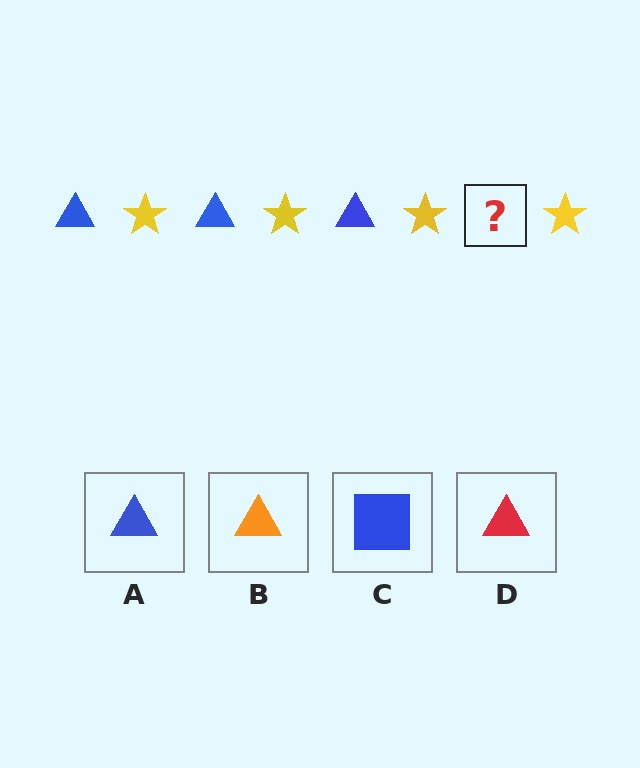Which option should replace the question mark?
Option A.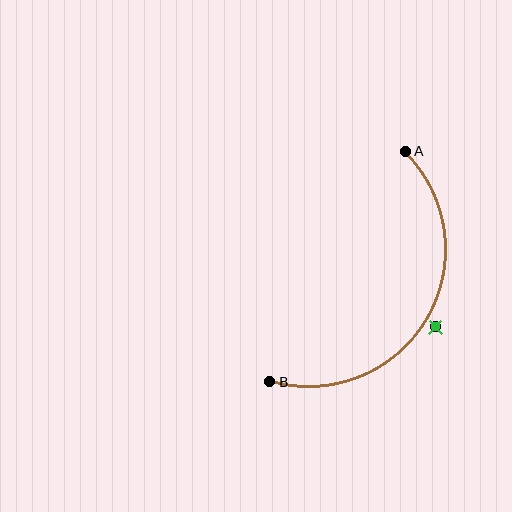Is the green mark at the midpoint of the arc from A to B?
No — the green mark does not lie on the arc at all. It sits slightly outside the curve.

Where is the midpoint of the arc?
The arc midpoint is the point on the curve farthest from the straight line joining A and B. It sits to the right of that line.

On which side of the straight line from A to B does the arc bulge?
The arc bulges to the right of the straight line connecting A and B.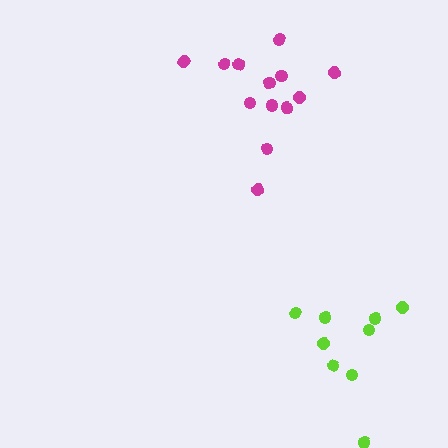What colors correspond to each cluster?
The clusters are colored: magenta, lime.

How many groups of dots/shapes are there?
There are 2 groups.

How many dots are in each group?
Group 1: 13 dots, Group 2: 9 dots (22 total).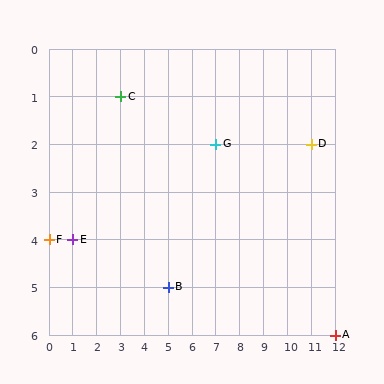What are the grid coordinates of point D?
Point D is at grid coordinates (11, 2).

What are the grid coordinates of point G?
Point G is at grid coordinates (7, 2).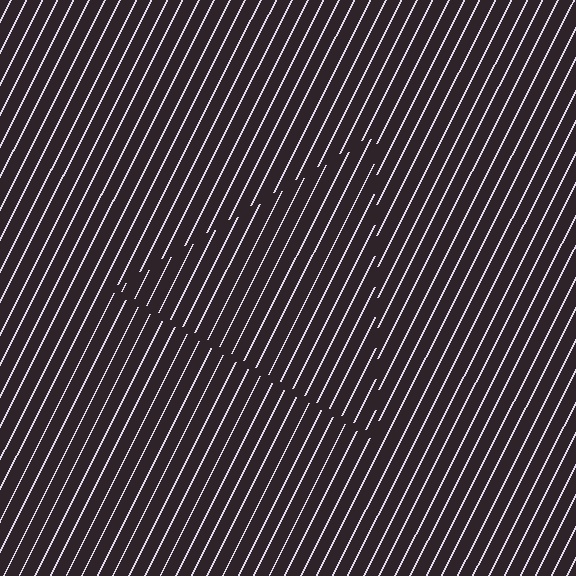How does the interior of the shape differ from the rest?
The interior of the shape contains the same grating, shifted by half a period — the contour is defined by the phase discontinuity where line-ends from the inner and outer gratings abut.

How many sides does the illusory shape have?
3 sides — the line-ends trace a triangle.